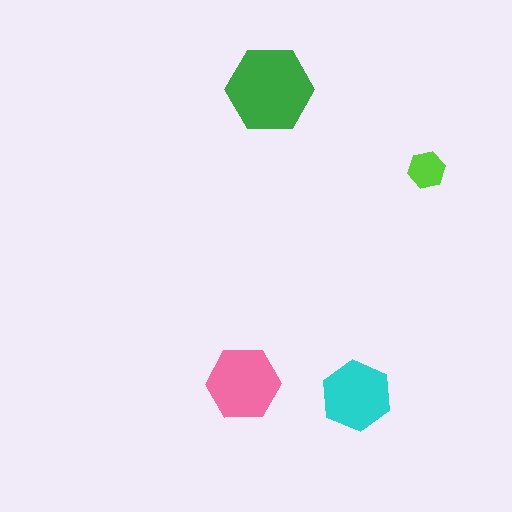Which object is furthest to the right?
The lime hexagon is rightmost.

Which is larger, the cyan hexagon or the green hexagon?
The green one.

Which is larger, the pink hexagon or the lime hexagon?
The pink one.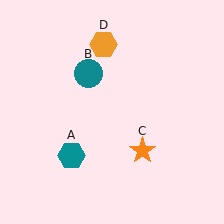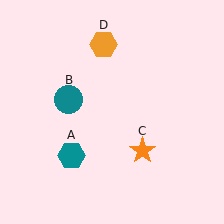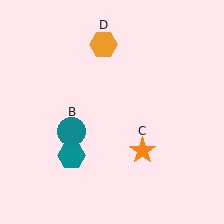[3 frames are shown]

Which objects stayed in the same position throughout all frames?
Teal hexagon (object A) and orange star (object C) and orange hexagon (object D) remained stationary.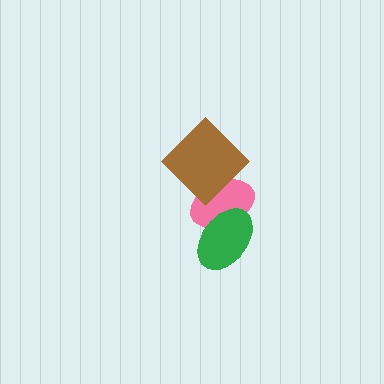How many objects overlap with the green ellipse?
1 object overlaps with the green ellipse.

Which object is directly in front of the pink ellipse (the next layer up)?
The brown diamond is directly in front of the pink ellipse.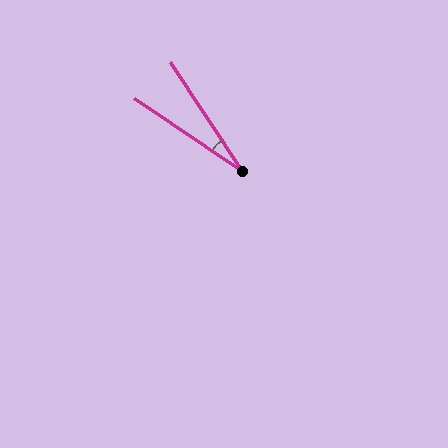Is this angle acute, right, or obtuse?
It is acute.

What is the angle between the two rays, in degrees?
Approximately 23 degrees.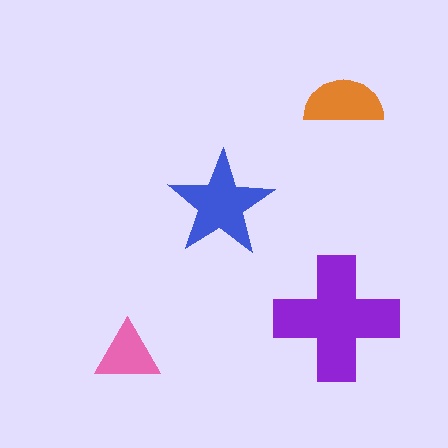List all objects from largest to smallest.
The purple cross, the blue star, the orange semicircle, the pink triangle.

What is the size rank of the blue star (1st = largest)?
2nd.